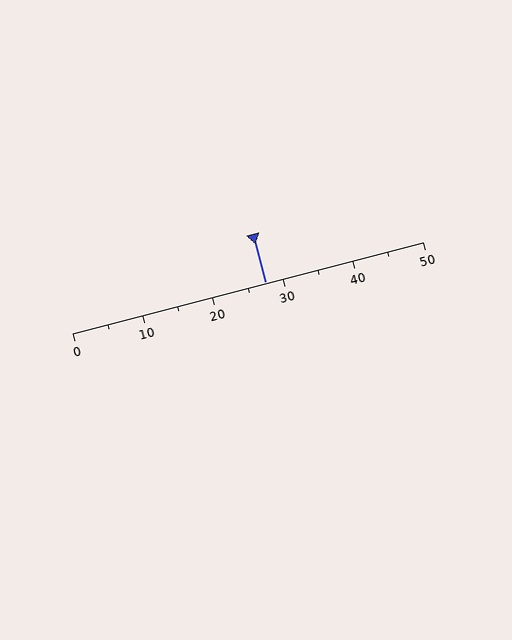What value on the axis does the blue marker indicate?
The marker indicates approximately 27.5.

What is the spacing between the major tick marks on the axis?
The major ticks are spaced 10 apart.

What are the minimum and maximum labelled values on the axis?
The axis runs from 0 to 50.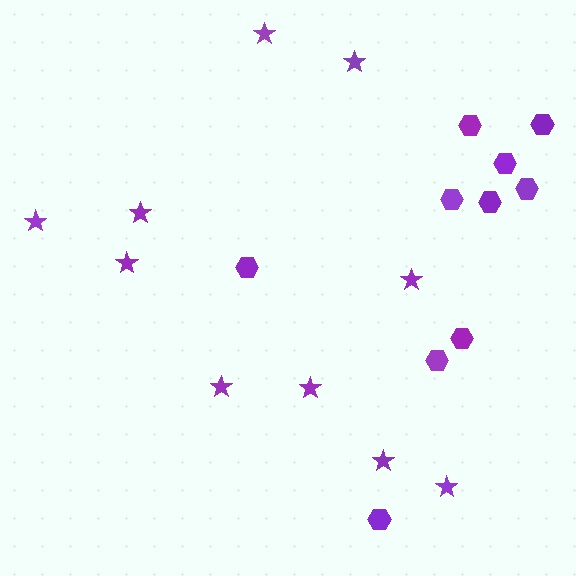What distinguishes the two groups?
There are 2 groups: one group of hexagons (10) and one group of stars (10).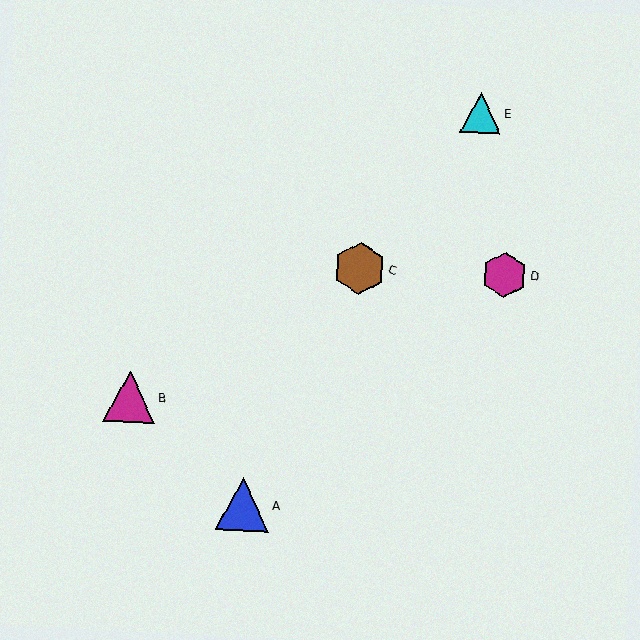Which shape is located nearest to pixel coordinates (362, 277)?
The brown hexagon (labeled C) at (360, 268) is nearest to that location.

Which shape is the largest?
The blue triangle (labeled A) is the largest.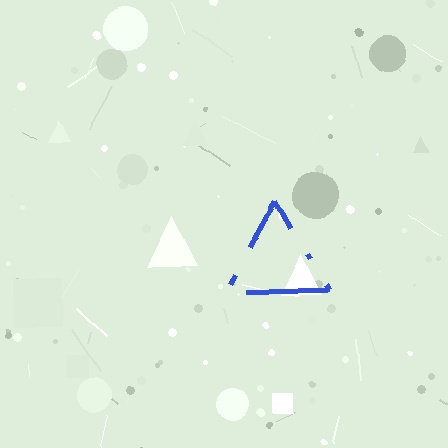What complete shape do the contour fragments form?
The contour fragments form a triangle.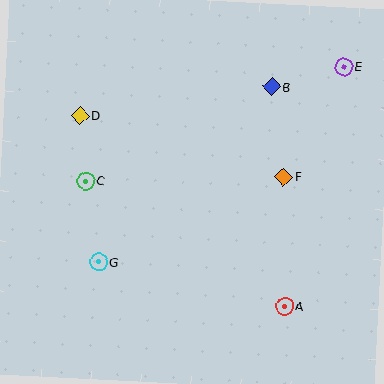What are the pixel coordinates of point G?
Point G is at (98, 262).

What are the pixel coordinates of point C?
Point C is at (86, 181).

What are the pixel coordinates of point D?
Point D is at (80, 116).